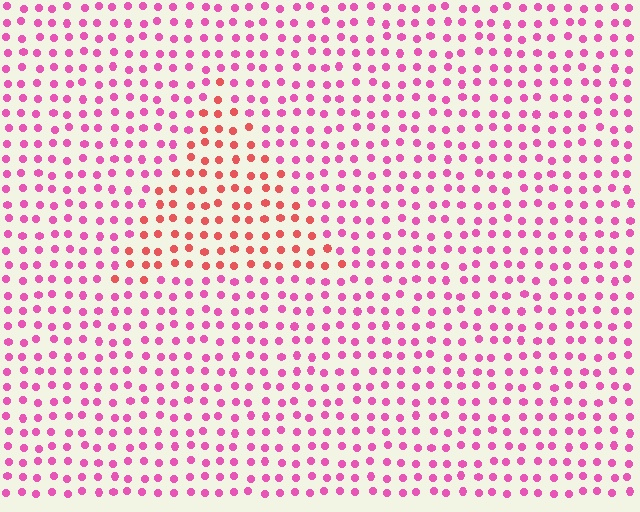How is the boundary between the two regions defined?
The boundary is defined purely by a slight shift in hue (about 38 degrees). Spacing, size, and orientation are identical on both sides.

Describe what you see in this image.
The image is filled with small pink elements in a uniform arrangement. A triangle-shaped region is visible where the elements are tinted to a slightly different hue, forming a subtle color boundary.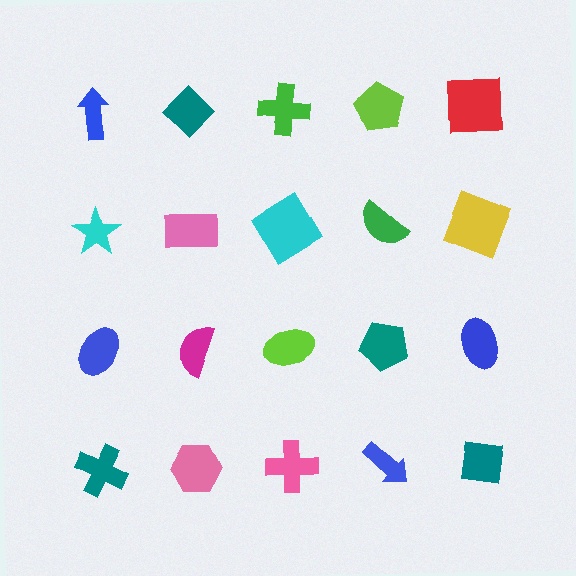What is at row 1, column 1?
A blue arrow.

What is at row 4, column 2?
A pink hexagon.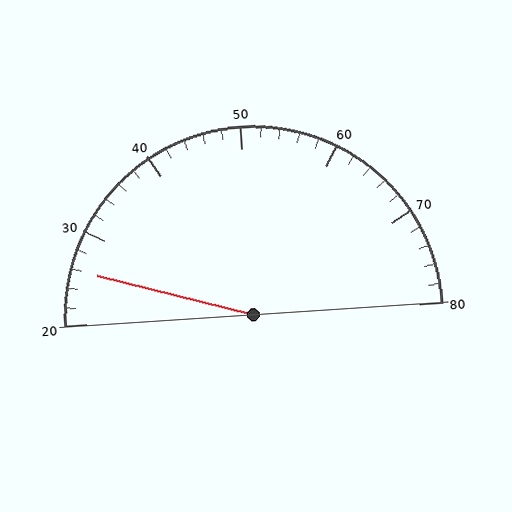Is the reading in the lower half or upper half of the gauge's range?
The reading is in the lower half of the range (20 to 80).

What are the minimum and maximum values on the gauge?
The gauge ranges from 20 to 80.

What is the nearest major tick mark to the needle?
The nearest major tick mark is 30.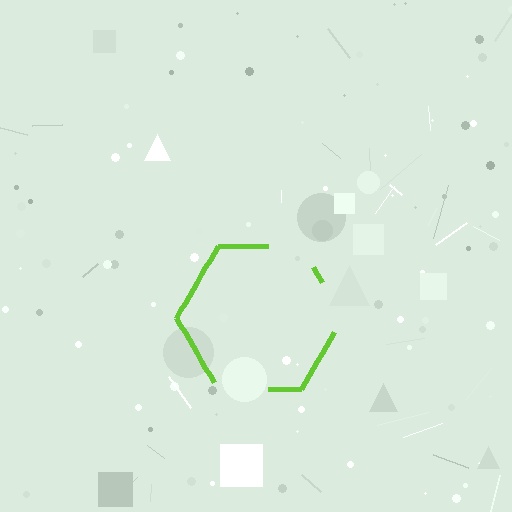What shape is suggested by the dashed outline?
The dashed outline suggests a hexagon.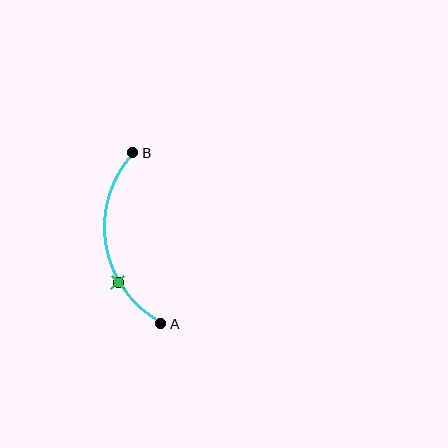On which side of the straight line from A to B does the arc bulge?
The arc bulges to the left of the straight line connecting A and B.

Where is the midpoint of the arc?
The arc midpoint is the point on the curve farthest from the straight line joining A and B. It sits to the left of that line.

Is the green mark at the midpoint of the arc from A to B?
No. The green mark lies on the arc but is closer to endpoint A. The arc midpoint would be at the point on the curve equidistant along the arc from both A and B.